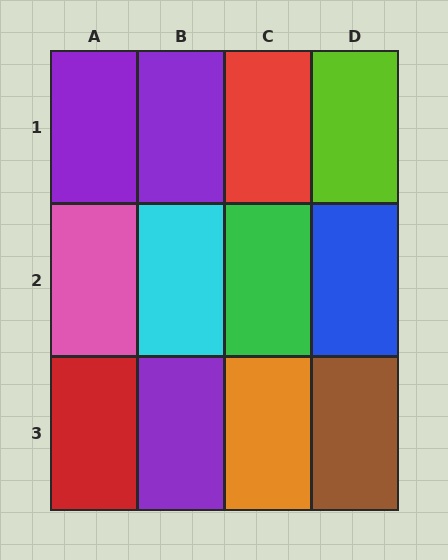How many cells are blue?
1 cell is blue.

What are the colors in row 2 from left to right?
Pink, cyan, green, blue.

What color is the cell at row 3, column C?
Orange.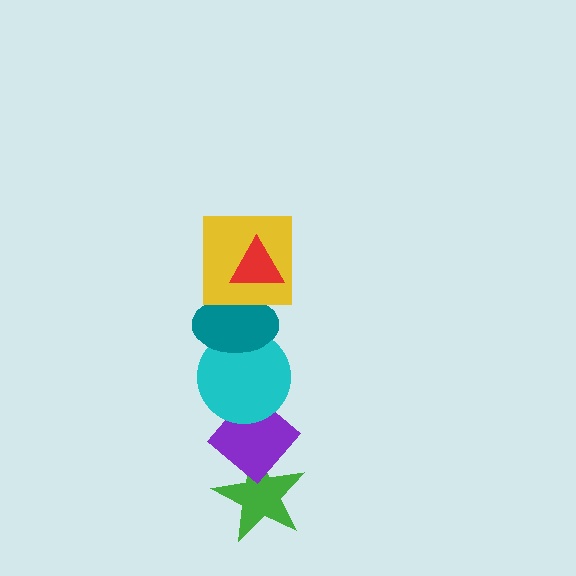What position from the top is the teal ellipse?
The teal ellipse is 3rd from the top.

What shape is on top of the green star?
The purple diamond is on top of the green star.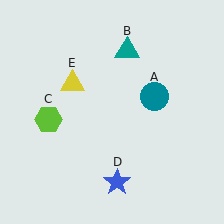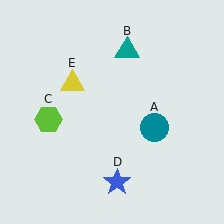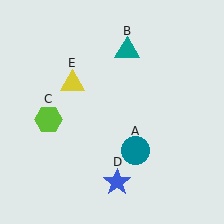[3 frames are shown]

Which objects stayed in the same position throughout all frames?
Teal triangle (object B) and lime hexagon (object C) and blue star (object D) and yellow triangle (object E) remained stationary.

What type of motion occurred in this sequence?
The teal circle (object A) rotated clockwise around the center of the scene.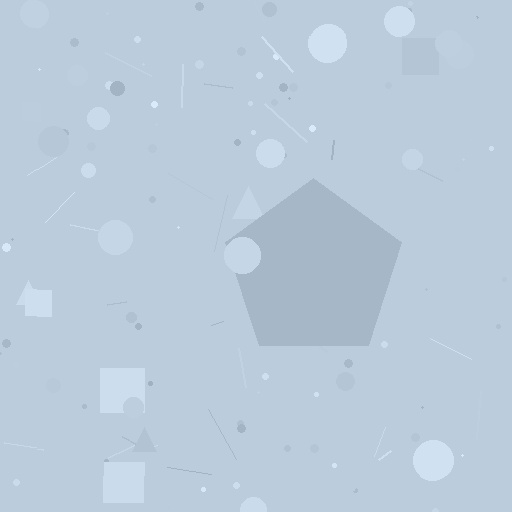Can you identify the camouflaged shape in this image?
The camouflaged shape is a pentagon.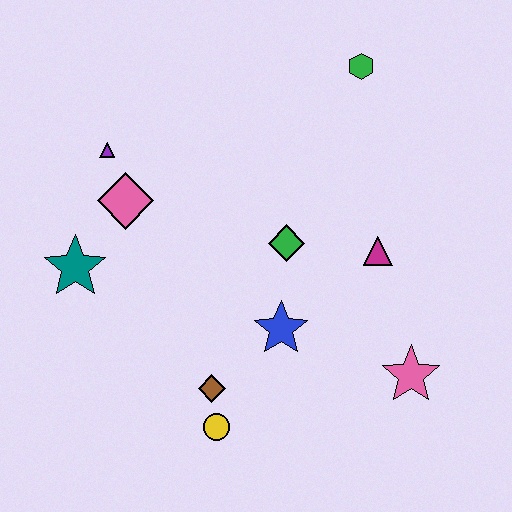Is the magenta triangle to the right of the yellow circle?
Yes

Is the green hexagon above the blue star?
Yes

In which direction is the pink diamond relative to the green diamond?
The pink diamond is to the left of the green diamond.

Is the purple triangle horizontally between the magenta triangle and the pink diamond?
No